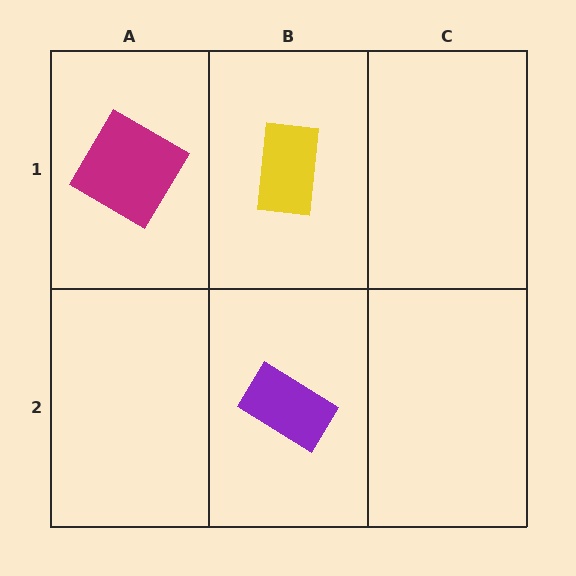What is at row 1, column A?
A magenta diamond.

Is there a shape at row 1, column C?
No, that cell is empty.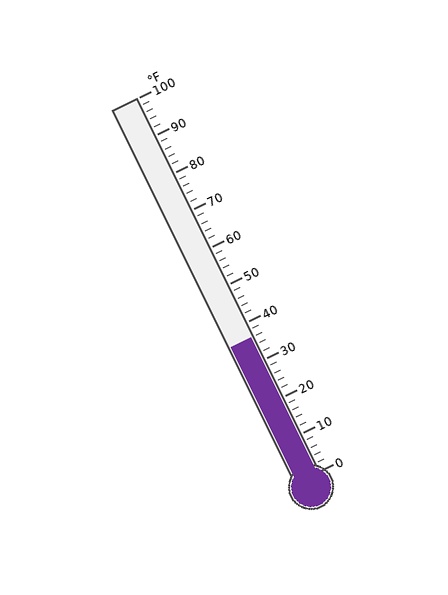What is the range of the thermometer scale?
The thermometer scale ranges from 0°F to 100°F.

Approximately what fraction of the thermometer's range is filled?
The thermometer is filled to approximately 35% of its range.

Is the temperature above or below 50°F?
The temperature is below 50°F.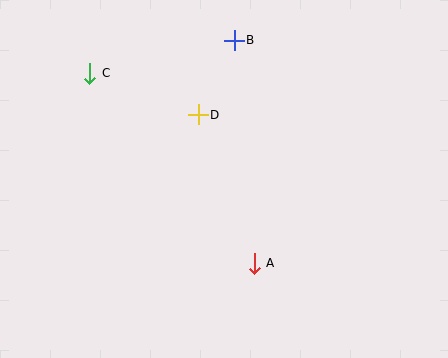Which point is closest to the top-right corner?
Point B is closest to the top-right corner.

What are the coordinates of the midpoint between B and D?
The midpoint between B and D is at (216, 77).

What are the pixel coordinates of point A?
Point A is at (254, 263).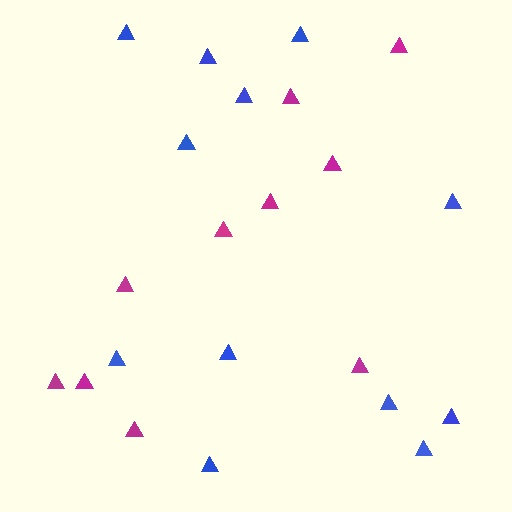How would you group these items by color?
There are 2 groups: one group of magenta triangles (10) and one group of blue triangles (12).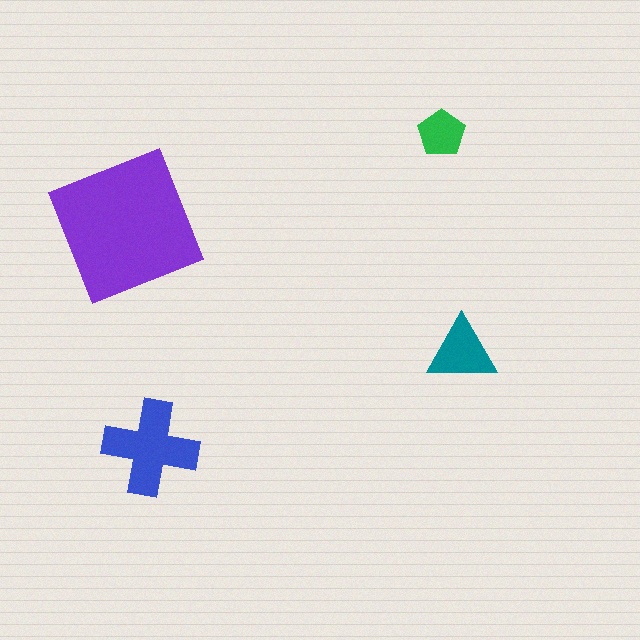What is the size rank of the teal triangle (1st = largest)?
3rd.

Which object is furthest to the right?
The teal triangle is rightmost.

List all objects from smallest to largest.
The green pentagon, the teal triangle, the blue cross, the purple square.